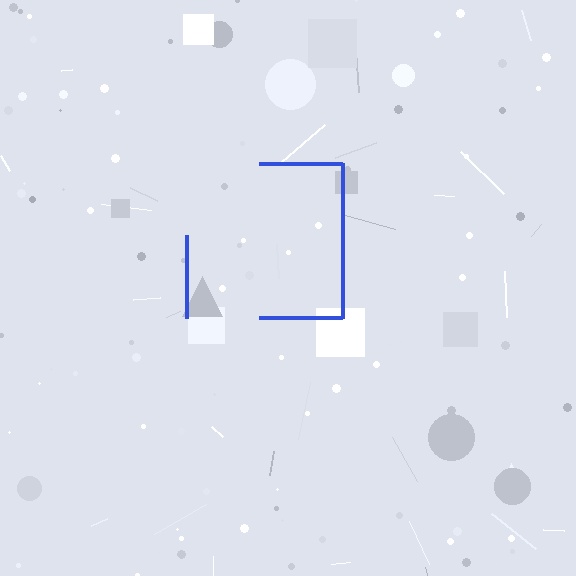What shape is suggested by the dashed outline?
The dashed outline suggests a square.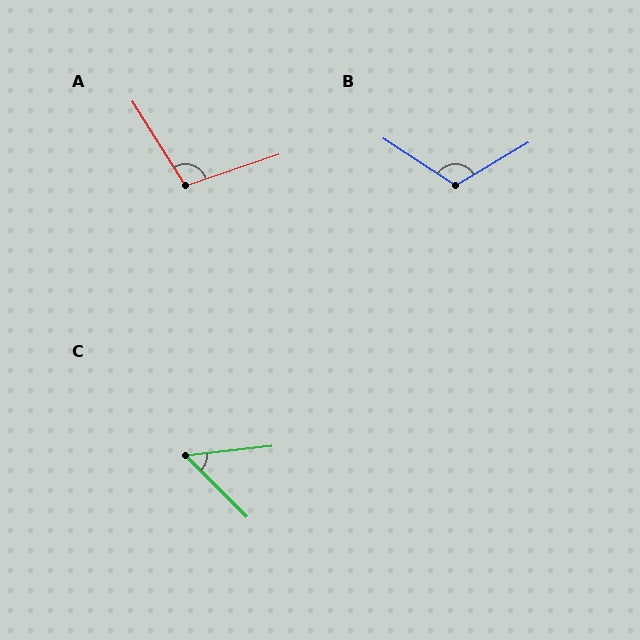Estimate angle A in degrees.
Approximately 103 degrees.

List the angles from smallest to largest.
C (52°), A (103°), B (116°).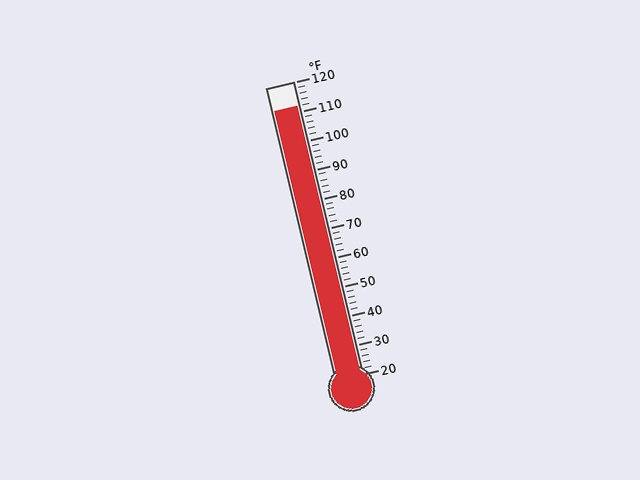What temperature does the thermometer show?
The thermometer shows approximately 112°F.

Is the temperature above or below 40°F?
The temperature is above 40°F.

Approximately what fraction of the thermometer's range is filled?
The thermometer is filled to approximately 90% of its range.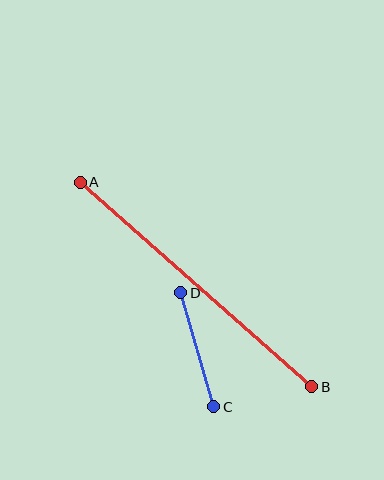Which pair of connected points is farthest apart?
Points A and B are farthest apart.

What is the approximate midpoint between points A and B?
The midpoint is at approximately (196, 285) pixels.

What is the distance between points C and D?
The distance is approximately 118 pixels.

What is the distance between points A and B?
The distance is approximately 309 pixels.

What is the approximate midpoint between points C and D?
The midpoint is at approximately (197, 350) pixels.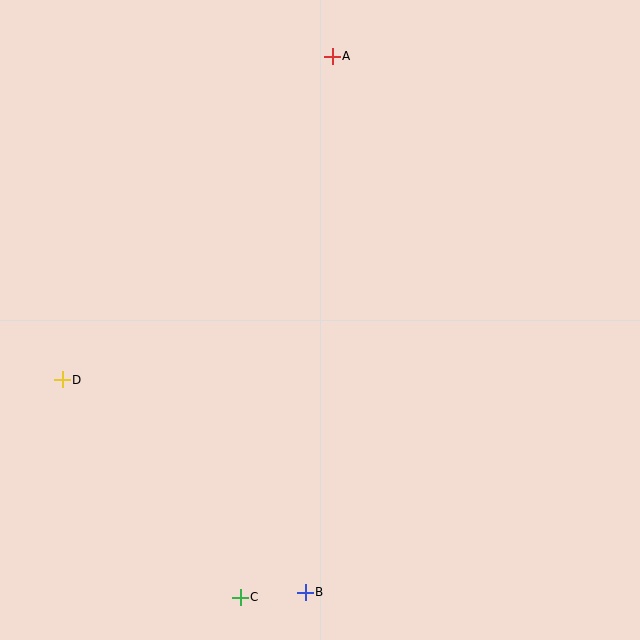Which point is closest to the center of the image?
Point A at (332, 56) is closest to the center.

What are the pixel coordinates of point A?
Point A is at (332, 56).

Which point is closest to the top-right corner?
Point A is closest to the top-right corner.